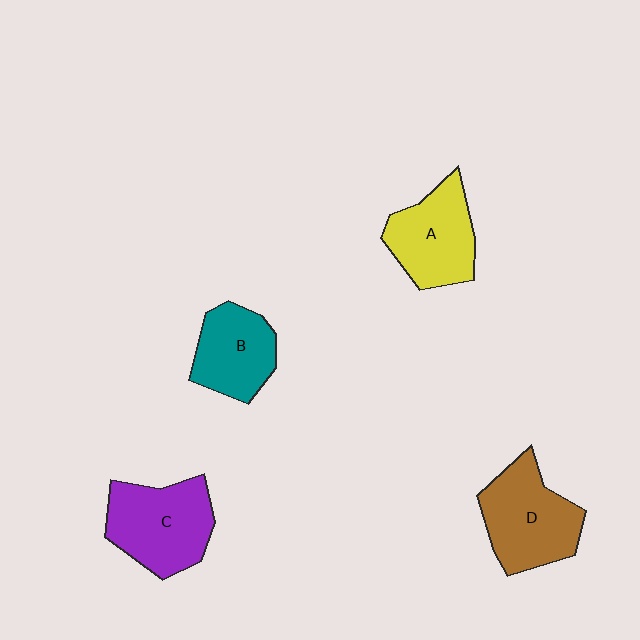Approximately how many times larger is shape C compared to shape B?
Approximately 1.3 times.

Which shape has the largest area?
Shape C (purple).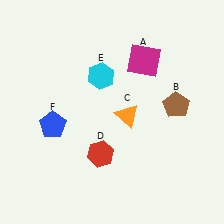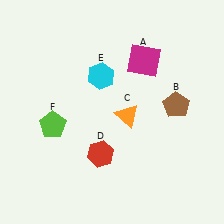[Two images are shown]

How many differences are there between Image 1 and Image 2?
There is 1 difference between the two images.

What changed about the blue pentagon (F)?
In Image 1, F is blue. In Image 2, it changed to lime.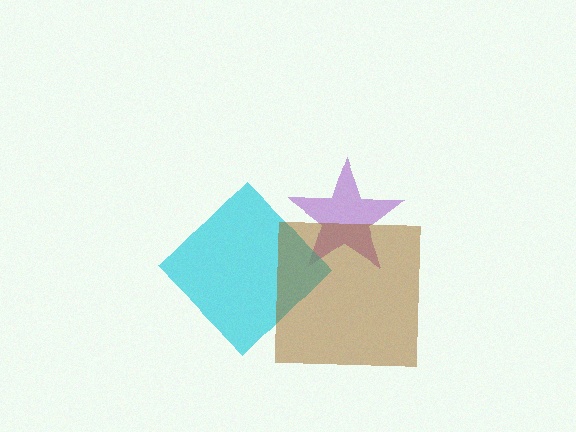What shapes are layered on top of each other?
The layered shapes are: a purple star, a cyan diamond, a brown square.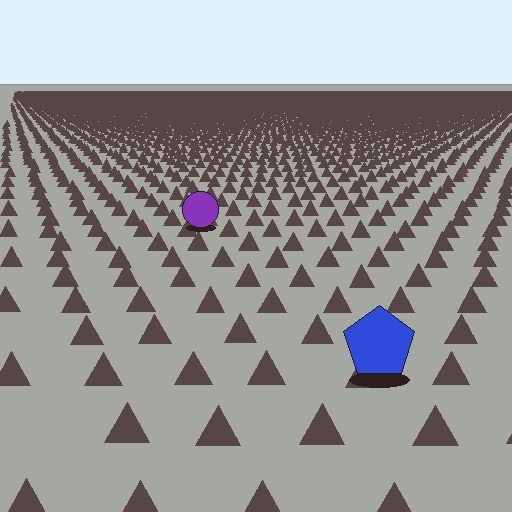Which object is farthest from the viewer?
The purple circle is farthest from the viewer. It appears smaller and the ground texture around it is denser.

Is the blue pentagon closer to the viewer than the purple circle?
Yes. The blue pentagon is closer — you can tell from the texture gradient: the ground texture is coarser near it.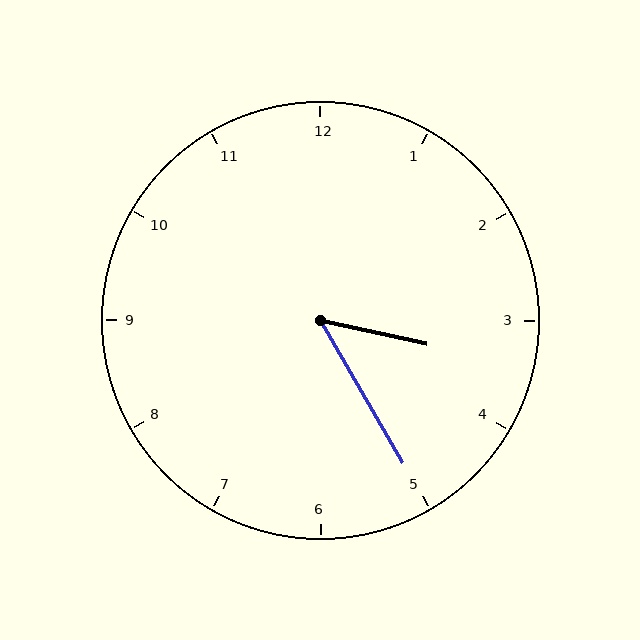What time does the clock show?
3:25.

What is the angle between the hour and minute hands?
Approximately 48 degrees.